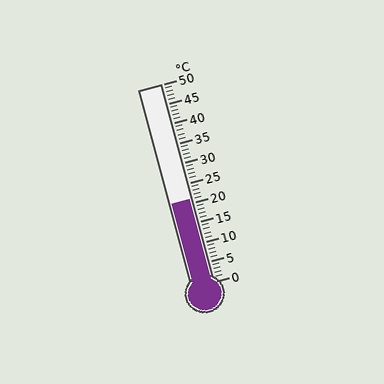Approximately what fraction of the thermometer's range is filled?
The thermometer is filled to approximately 40% of its range.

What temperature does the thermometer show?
The thermometer shows approximately 21°C.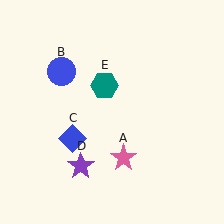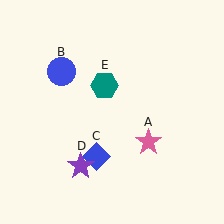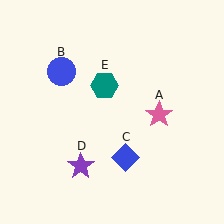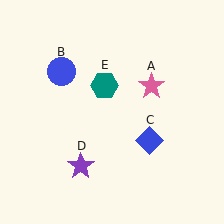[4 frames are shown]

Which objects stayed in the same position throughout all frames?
Blue circle (object B) and purple star (object D) and teal hexagon (object E) remained stationary.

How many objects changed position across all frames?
2 objects changed position: pink star (object A), blue diamond (object C).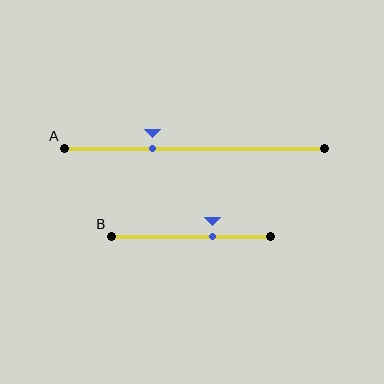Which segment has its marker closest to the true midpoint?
Segment B has its marker closest to the true midpoint.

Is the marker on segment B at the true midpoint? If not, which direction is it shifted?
No, the marker on segment B is shifted to the right by about 13% of the segment length.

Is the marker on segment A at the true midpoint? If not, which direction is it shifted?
No, the marker on segment A is shifted to the left by about 16% of the segment length.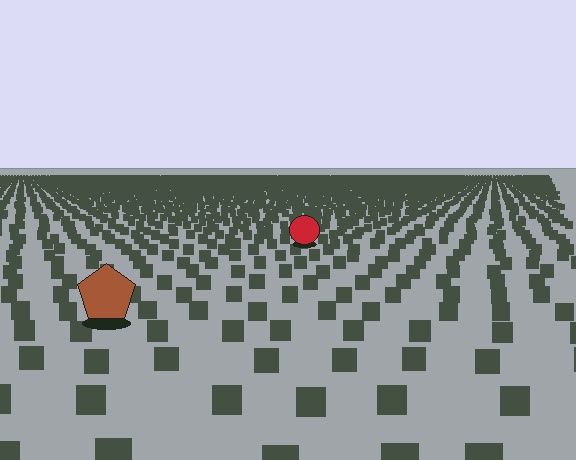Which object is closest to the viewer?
The brown pentagon is closest. The texture marks near it are larger and more spread out.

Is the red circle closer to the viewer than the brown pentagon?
No. The brown pentagon is closer — you can tell from the texture gradient: the ground texture is coarser near it.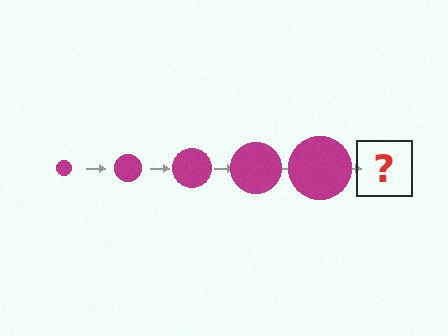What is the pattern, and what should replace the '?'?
The pattern is that the circle gets progressively larger each step. The '?' should be a magenta circle, larger than the previous one.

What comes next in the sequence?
The next element should be a magenta circle, larger than the previous one.